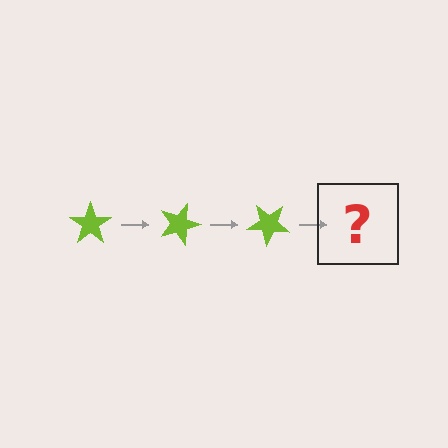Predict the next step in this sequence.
The next step is a lime star rotated 60 degrees.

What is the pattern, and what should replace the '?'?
The pattern is that the star rotates 20 degrees each step. The '?' should be a lime star rotated 60 degrees.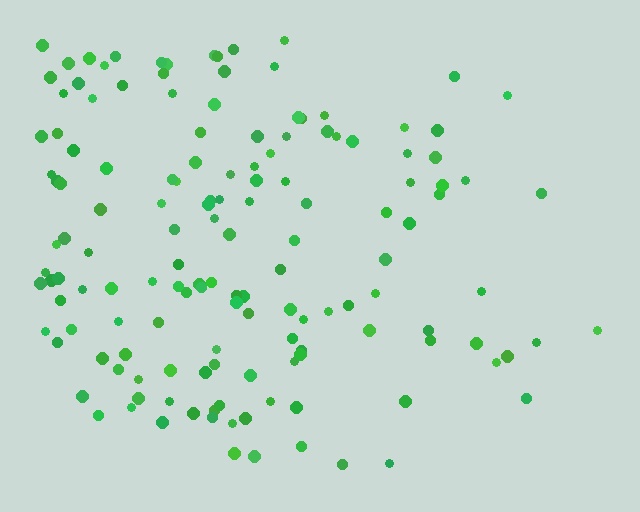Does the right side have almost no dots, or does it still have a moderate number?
Still a moderate number, just noticeably fewer than the left.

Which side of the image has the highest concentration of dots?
The left.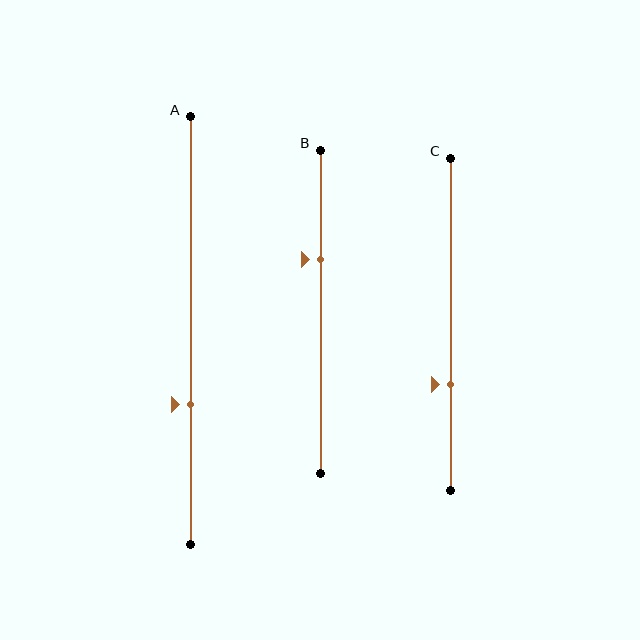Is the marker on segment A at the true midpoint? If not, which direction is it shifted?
No, the marker on segment A is shifted downward by about 17% of the segment length.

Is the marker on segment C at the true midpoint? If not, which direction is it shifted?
No, the marker on segment C is shifted downward by about 18% of the segment length.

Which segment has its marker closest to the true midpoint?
Segment B has its marker closest to the true midpoint.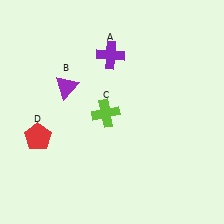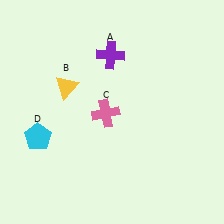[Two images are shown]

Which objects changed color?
B changed from purple to yellow. C changed from lime to pink. D changed from red to cyan.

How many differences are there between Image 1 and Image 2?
There are 3 differences between the two images.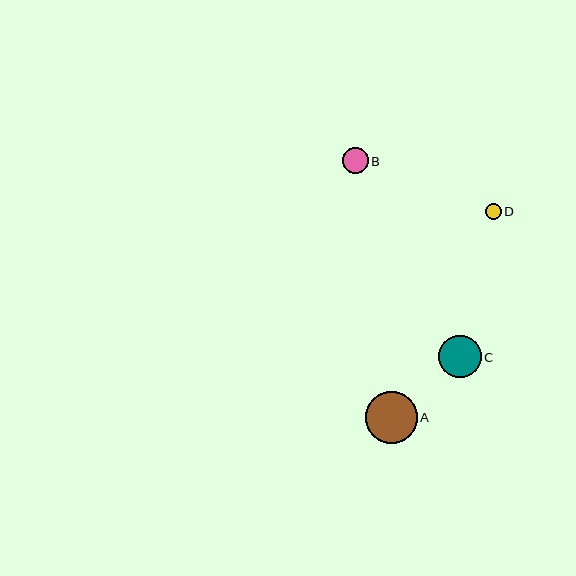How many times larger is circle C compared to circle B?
Circle C is approximately 1.6 times the size of circle B.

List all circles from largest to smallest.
From largest to smallest: A, C, B, D.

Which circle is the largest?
Circle A is the largest with a size of approximately 52 pixels.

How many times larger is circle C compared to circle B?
Circle C is approximately 1.6 times the size of circle B.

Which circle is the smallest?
Circle D is the smallest with a size of approximately 16 pixels.